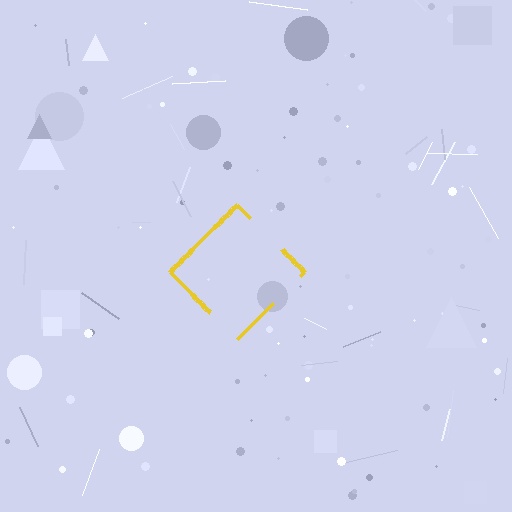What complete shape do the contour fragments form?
The contour fragments form a diamond.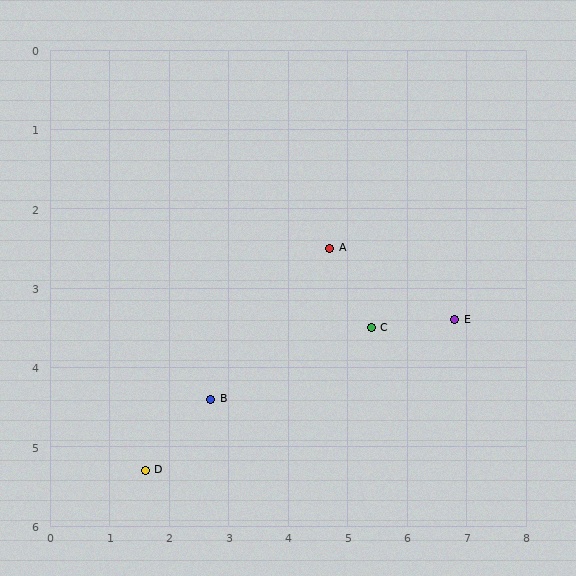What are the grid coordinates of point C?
Point C is at approximately (5.4, 3.5).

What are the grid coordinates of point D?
Point D is at approximately (1.6, 5.3).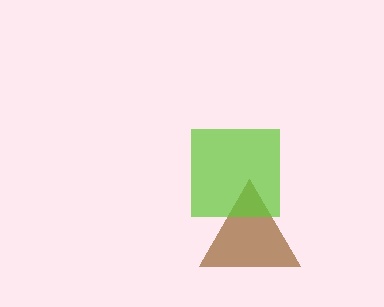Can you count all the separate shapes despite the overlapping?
Yes, there are 2 separate shapes.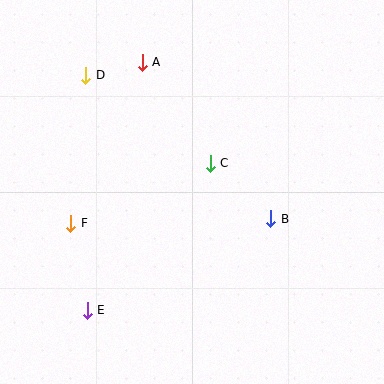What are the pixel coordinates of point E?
Point E is at (87, 311).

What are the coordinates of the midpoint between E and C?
The midpoint between E and C is at (149, 237).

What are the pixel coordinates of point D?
Point D is at (86, 75).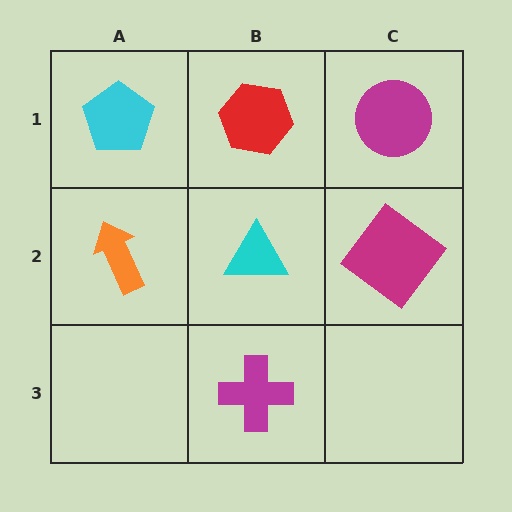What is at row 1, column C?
A magenta circle.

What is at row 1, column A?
A cyan pentagon.